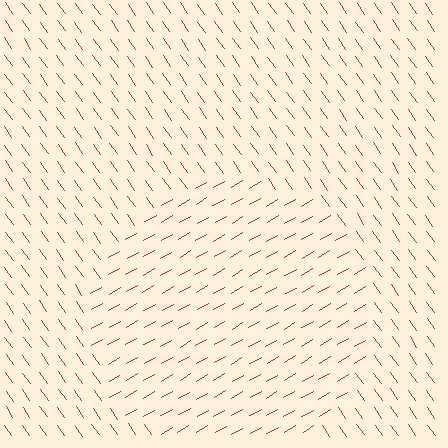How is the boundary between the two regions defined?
The boundary is defined purely by a change in line orientation (approximately 85 degrees difference). All lines are the same color and thickness.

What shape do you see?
I see a circle.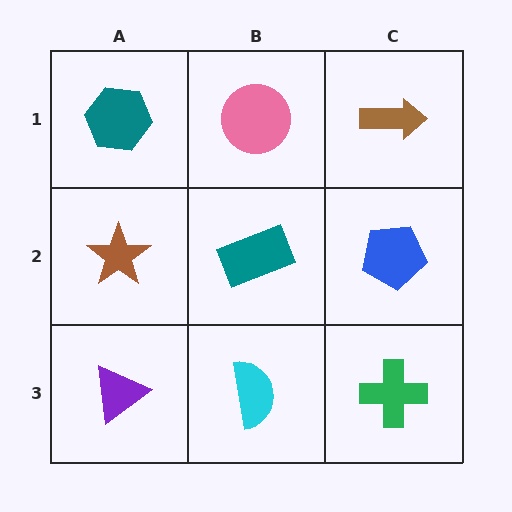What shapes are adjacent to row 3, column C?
A blue pentagon (row 2, column C), a cyan semicircle (row 3, column B).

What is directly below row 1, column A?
A brown star.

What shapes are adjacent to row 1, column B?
A teal rectangle (row 2, column B), a teal hexagon (row 1, column A), a brown arrow (row 1, column C).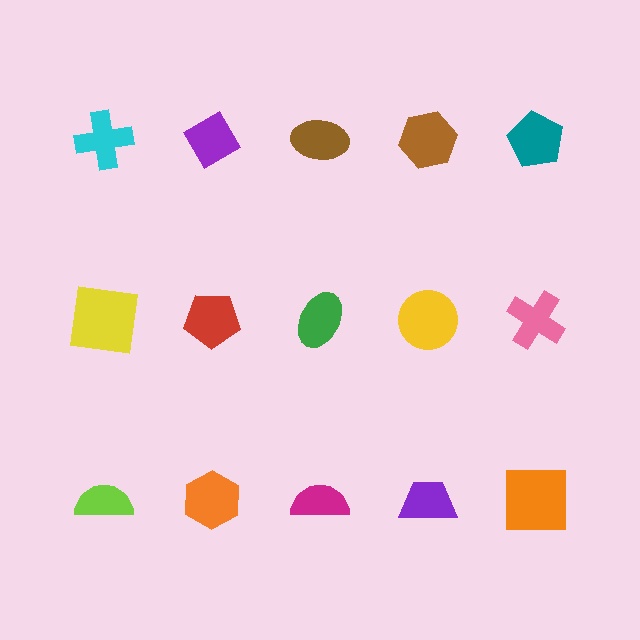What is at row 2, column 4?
A yellow circle.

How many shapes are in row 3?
5 shapes.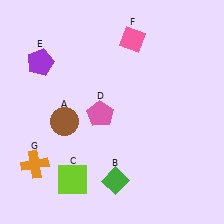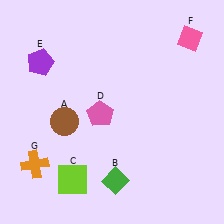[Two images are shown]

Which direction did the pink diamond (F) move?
The pink diamond (F) moved right.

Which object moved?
The pink diamond (F) moved right.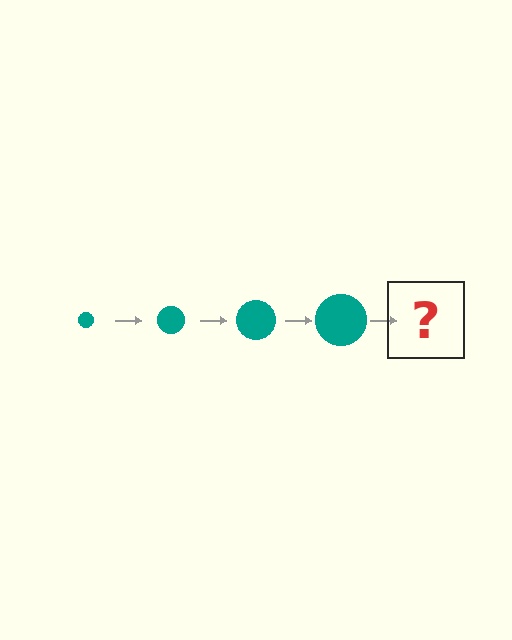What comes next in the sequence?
The next element should be a teal circle, larger than the previous one.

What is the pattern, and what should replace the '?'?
The pattern is that the circle gets progressively larger each step. The '?' should be a teal circle, larger than the previous one.